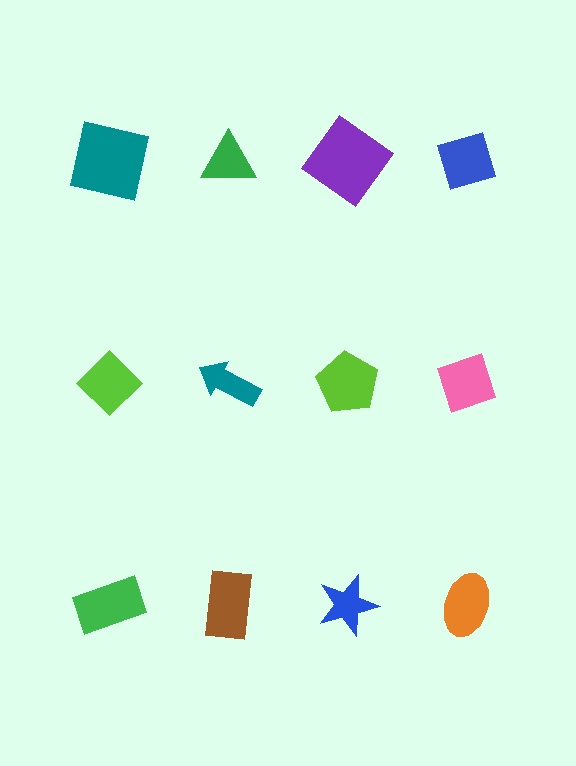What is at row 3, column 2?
A brown rectangle.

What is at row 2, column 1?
A lime diamond.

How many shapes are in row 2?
4 shapes.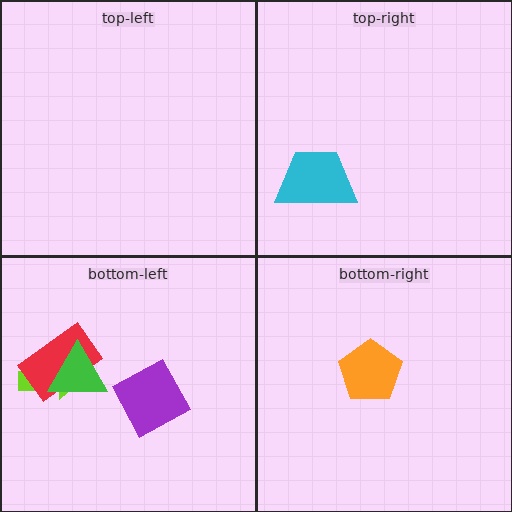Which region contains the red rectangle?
The bottom-left region.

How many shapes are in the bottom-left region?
4.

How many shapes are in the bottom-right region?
1.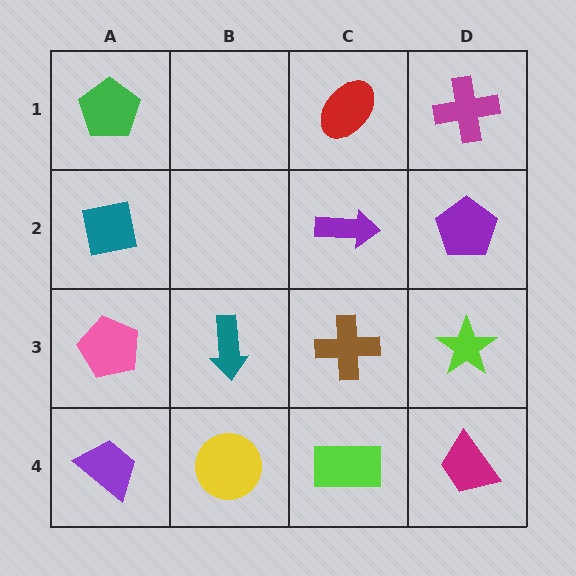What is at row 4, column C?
A lime rectangle.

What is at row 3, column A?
A pink pentagon.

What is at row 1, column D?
A magenta cross.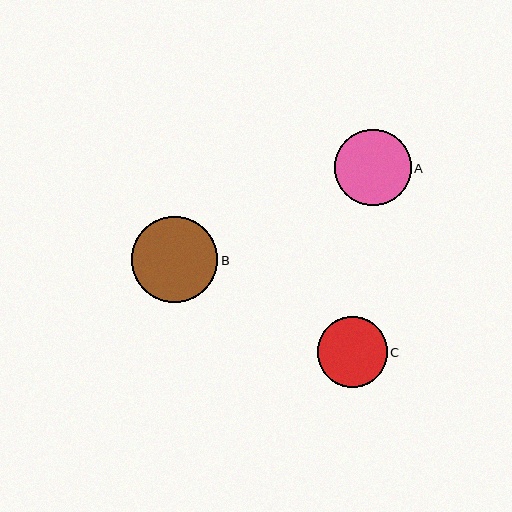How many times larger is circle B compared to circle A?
Circle B is approximately 1.1 times the size of circle A.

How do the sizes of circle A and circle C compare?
Circle A and circle C are approximately the same size.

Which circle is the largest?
Circle B is the largest with a size of approximately 86 pixels.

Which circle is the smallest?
Circle C is the smallest with a size of approximately 70 pixels.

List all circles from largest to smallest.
From largest to smallest: B, A, C.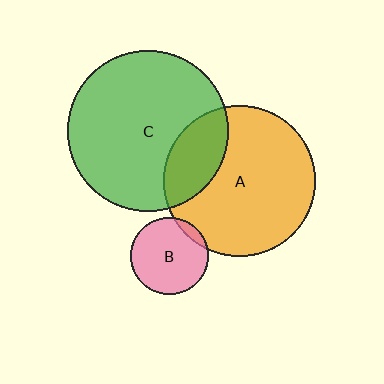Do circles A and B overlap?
Yes.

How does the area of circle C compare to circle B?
Approximately 4.3 times.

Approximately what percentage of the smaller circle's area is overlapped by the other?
Approximately 10%.